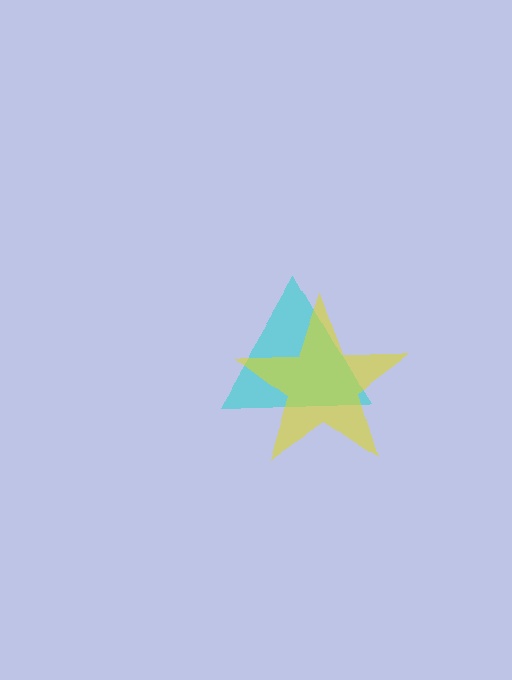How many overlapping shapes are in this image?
There are 2 overlapping shapes in the image.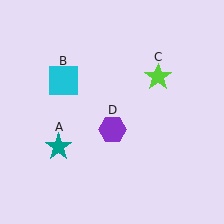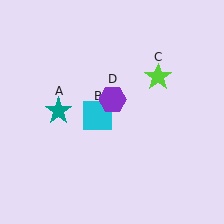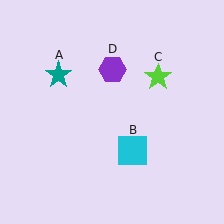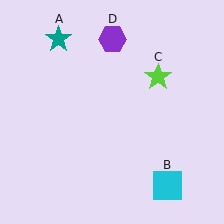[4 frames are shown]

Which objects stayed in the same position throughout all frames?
Lime star (object C) remained stationary.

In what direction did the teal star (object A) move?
The teal star (object A) moved up.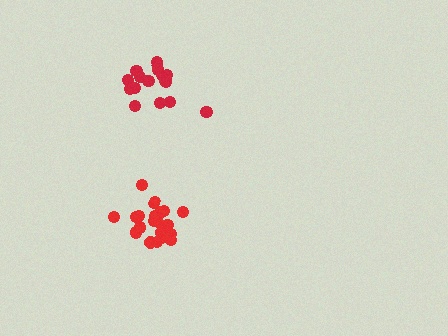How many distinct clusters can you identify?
There are 2 distinct clusters.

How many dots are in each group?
Group 1: 16 dots, Group 2: 20 dots (36 total).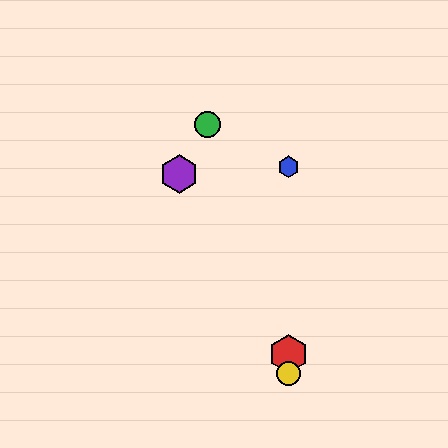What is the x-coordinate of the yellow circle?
The yellow circle is at x≈288.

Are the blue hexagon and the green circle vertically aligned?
No, the blue hexagon is at x≈288 and the green circle is at x≈208.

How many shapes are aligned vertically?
3 shapes (the red hexagon, the blue hexagon, the yellow circle) are aligned vertically.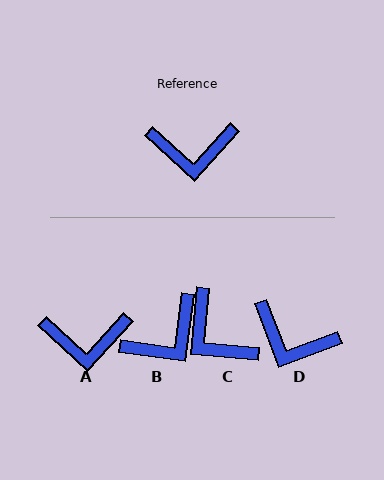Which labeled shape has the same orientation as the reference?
A.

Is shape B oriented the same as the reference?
No, it is off by about 34 degrees.